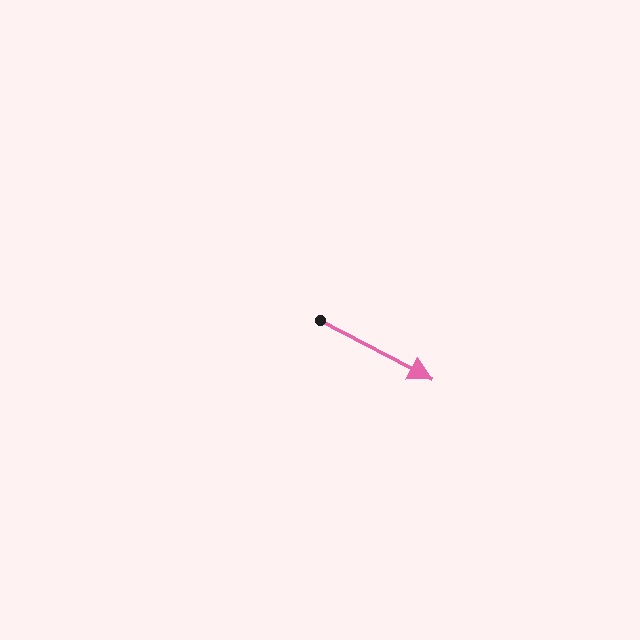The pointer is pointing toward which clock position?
Roughly 4 o'clock.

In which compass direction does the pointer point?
Southeast.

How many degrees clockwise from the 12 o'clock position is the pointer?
Approximately 118 degrees.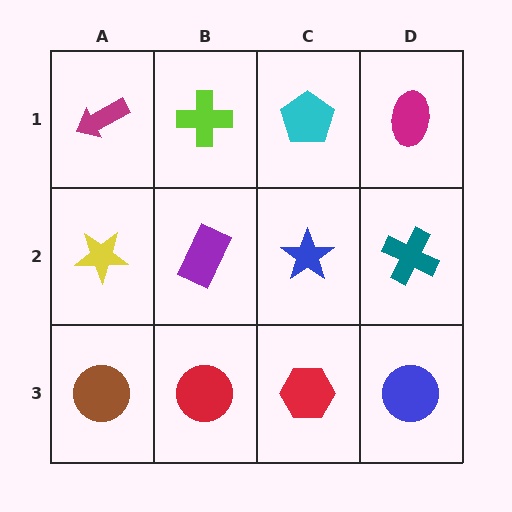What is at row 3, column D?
A blue circle.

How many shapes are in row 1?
4 shapes.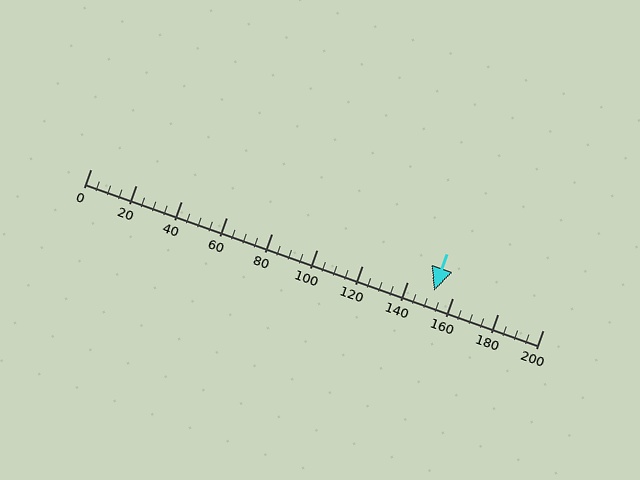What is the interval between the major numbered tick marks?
The major tick marks are spaced 20 units apart.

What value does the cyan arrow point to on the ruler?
The cyan arrow points to approximately 152.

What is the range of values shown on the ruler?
The ruler shows values from 0 to 200.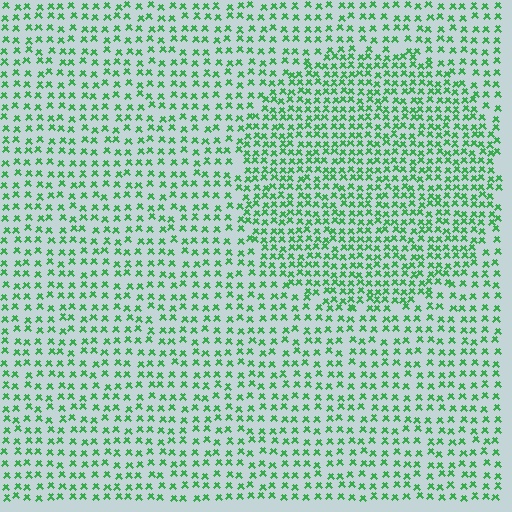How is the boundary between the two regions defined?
The boundary is defined by a change in element density (approximately 1.7x ratio). All elements are the same color, size, and shape.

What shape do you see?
I see a circle.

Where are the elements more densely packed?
The elements are more densely packed inside the circle boundary.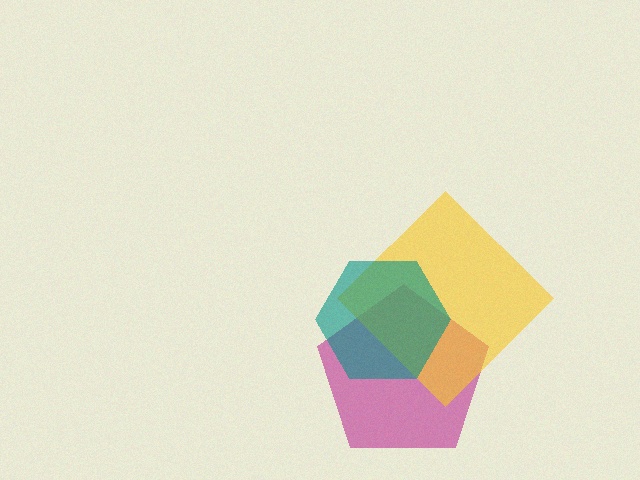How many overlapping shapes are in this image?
There are 3 overlapping shapes in the image.